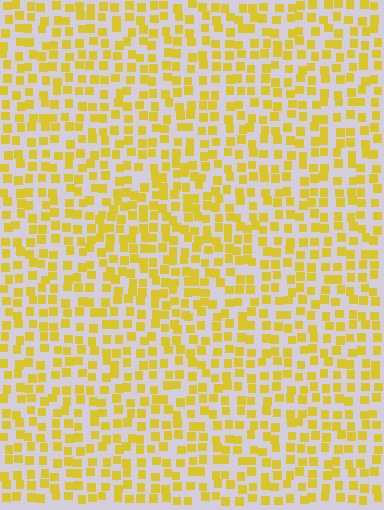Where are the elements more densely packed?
The elements are more densely packed inside the diamond boundary.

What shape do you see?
I see a diamond.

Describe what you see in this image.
The image contains small yellow elements arranged at two different densities. A diamond-shaped region is visible where the elements are more densely packed than the surrounding area.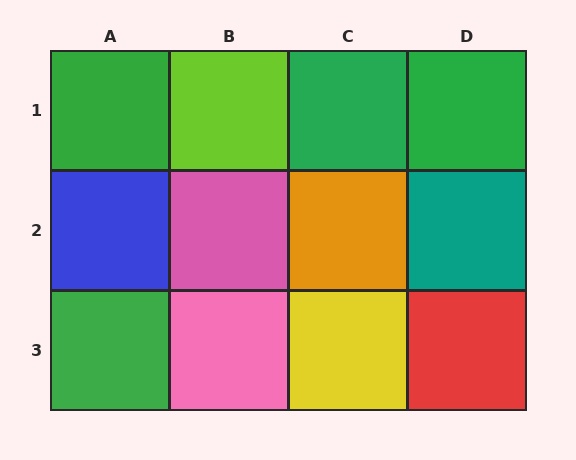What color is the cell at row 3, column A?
Green.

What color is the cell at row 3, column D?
Red.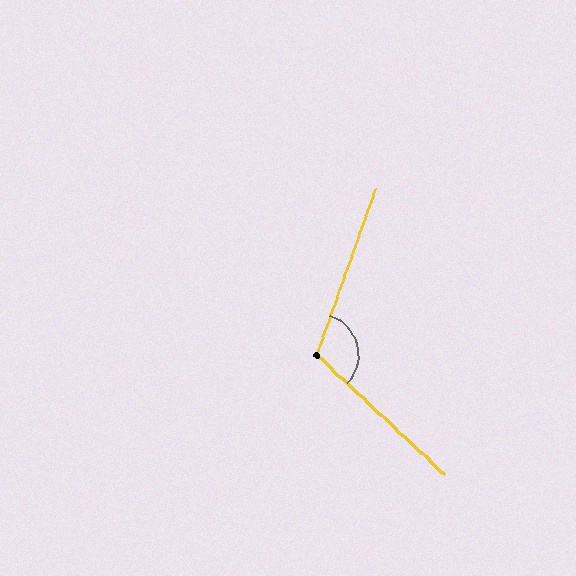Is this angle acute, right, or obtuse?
It is obtuse.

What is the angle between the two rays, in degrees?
Approximately 113 degrees.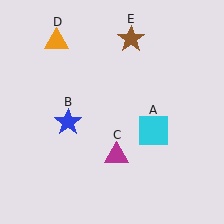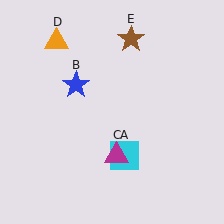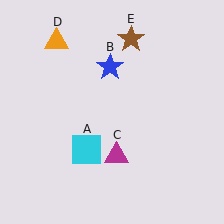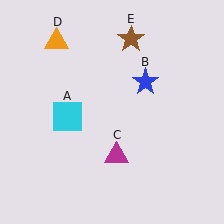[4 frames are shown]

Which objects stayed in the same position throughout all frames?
Magenta triangle (object C) and orange triangle (object D) and brown star (object E) remained stationary.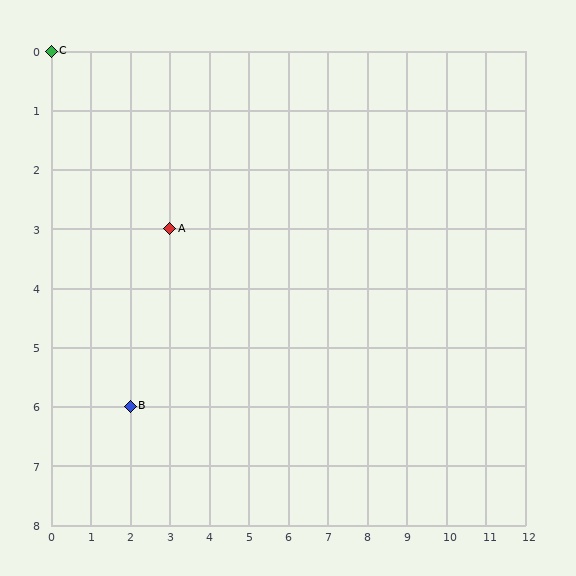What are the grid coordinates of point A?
Point A is at grid coordinates (3, 3).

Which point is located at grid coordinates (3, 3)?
Point A is at (3, 3).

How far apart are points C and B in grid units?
Points C and B are 2 columns and 6 rows apart (about 6.3 grid units diagonally).